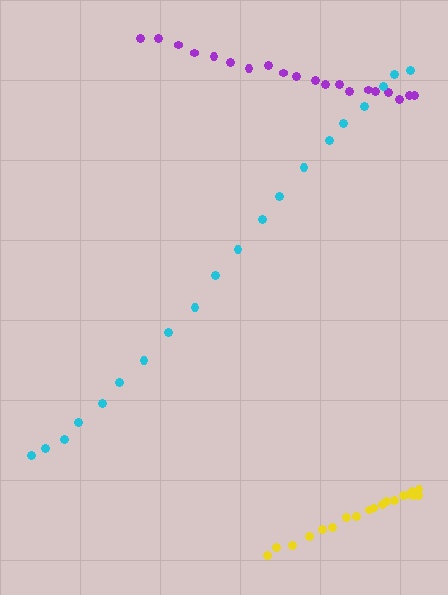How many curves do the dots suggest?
There are 3 distinct paths.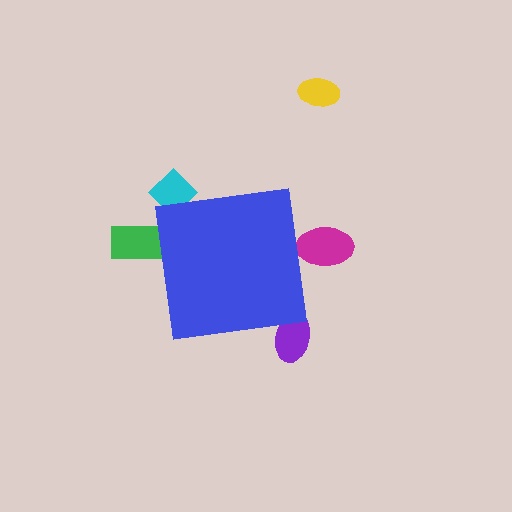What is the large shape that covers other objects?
A blue square.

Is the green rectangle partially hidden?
Yes, the green rectangle is partially hidden behind the blue square.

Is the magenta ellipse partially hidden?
Yes, the magenta ellipse is partially hidden behind the blue square.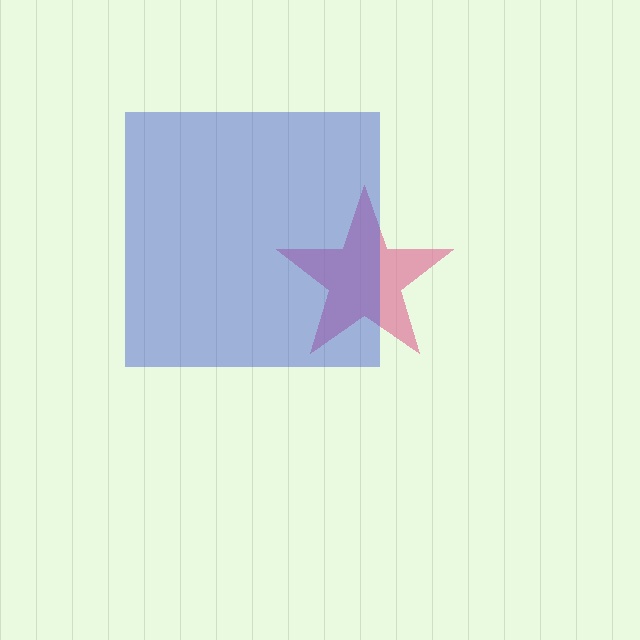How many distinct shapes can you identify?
There are 2 distinct shapes: a pink star, a blue square.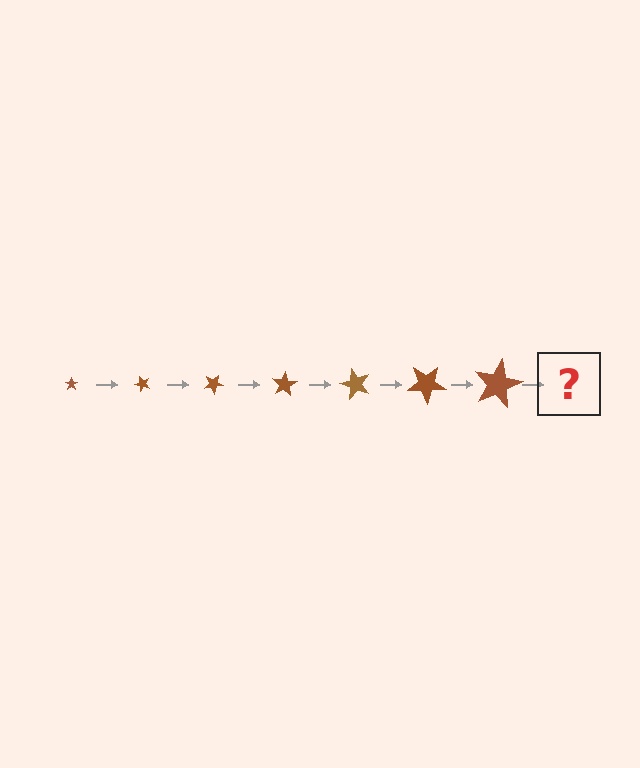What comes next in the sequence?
The next element should be a star, larger than the previous one and rotated 350 degrees from the start.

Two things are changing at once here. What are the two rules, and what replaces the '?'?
The two rules are that the star grows larger each step and it rotates 50 degrees each step. The '?' should be a star, larger than the previous one and rotated 350 degrees from the start.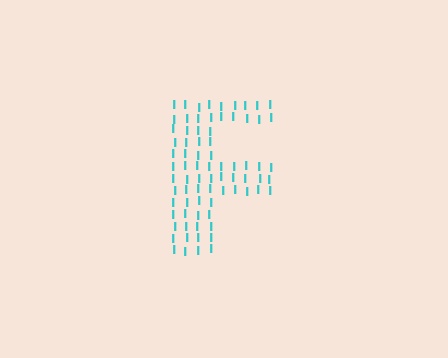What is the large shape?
The large shape is the letter F.